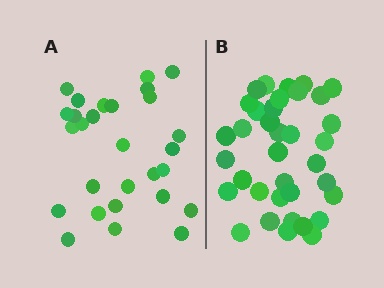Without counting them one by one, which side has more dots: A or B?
Region B (the right region) has more dots.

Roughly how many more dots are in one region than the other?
Region B has roughly 8 or so more dots than region A.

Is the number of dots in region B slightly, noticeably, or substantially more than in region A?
Region B has noticeably more, but not dramatically so. The ratio is roughly 1.3 to 1.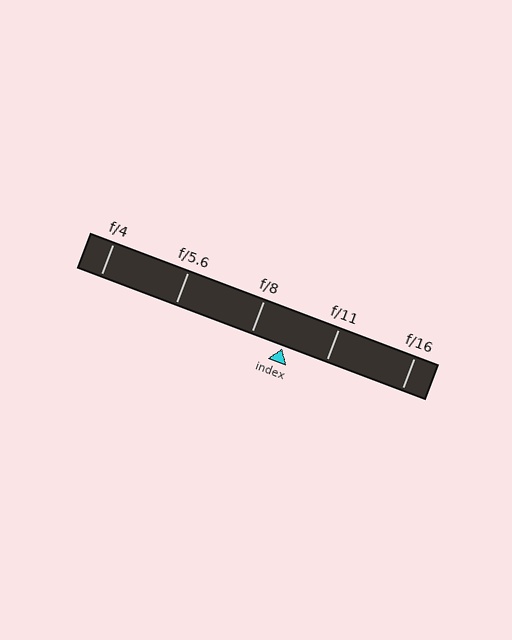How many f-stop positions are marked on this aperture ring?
There are 5 f-stop positions marked.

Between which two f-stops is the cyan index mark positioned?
The index mark is between f/8 and f/11.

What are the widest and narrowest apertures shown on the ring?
The widest aperture shown is f/4 and the narrowest is f/16.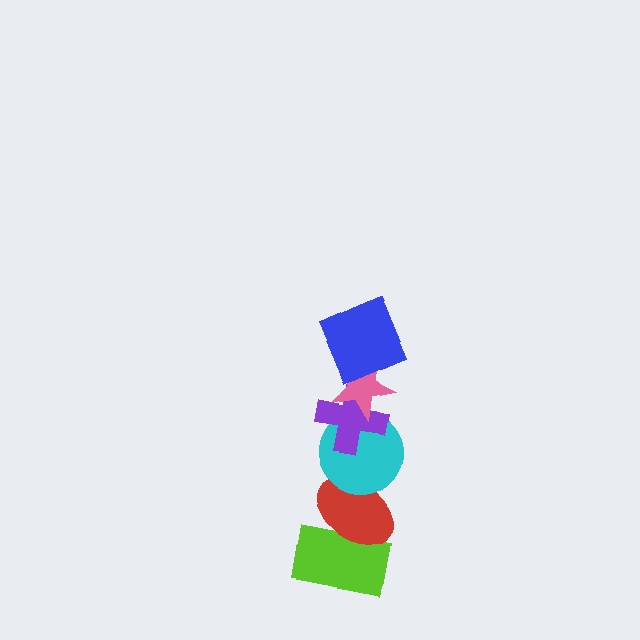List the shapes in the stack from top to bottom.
From top to bottom: the blue square, the pink star, the purple cross, the cyan circle, the red ellipse, the lime rectangle.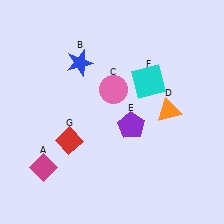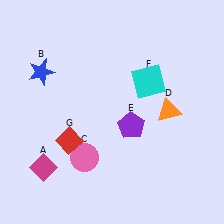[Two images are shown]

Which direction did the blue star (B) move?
The blue star (B) moved left.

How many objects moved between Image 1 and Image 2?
2 objects moved between the two images.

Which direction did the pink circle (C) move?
The pink circle (C) moved down.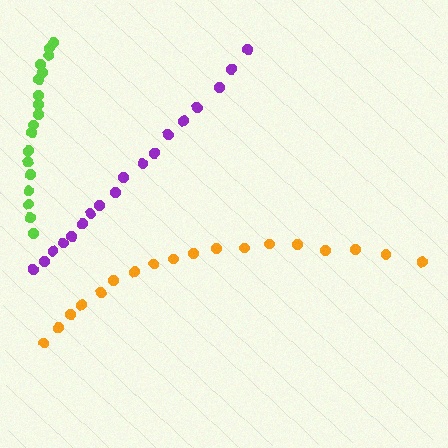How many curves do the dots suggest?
There are 3 distinct paths.